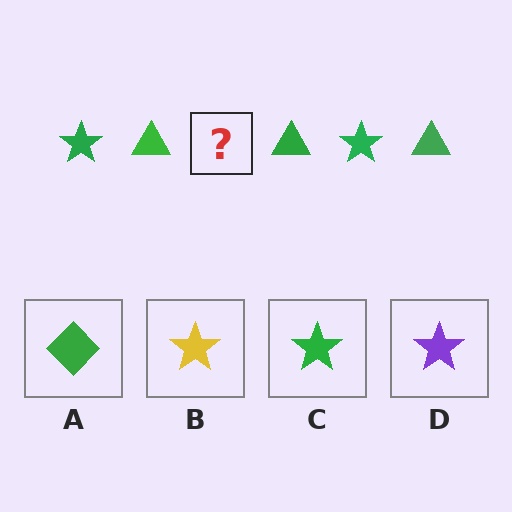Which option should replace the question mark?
Option C.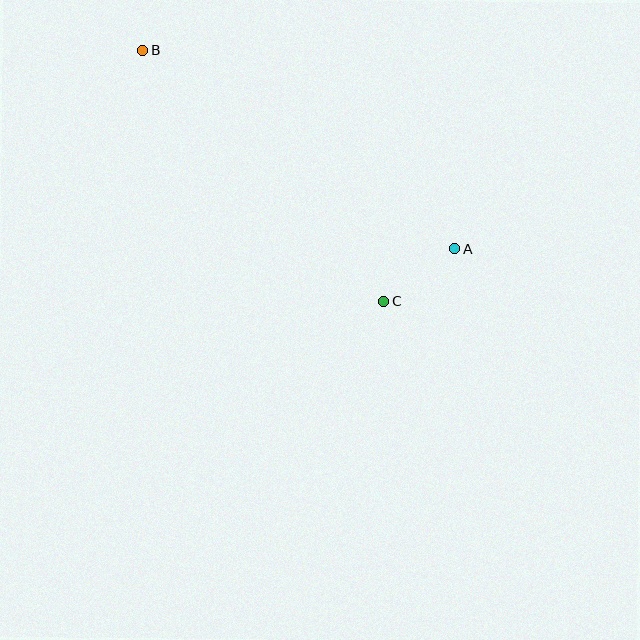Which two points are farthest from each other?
Points A and B are farthest from each other.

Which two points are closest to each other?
Points A and C are closest to each other.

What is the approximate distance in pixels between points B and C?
The distance between B and C is approximately 348 pixels.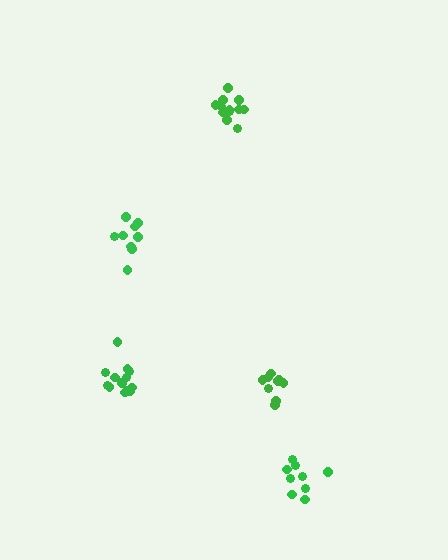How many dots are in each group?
Group 1: 9 dots, Group 2: 12 dots, Group 3: 13 dots, Group 4: 9 dots, Group 5: 9 dots (52 total).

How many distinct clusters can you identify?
There are 5 distinct clusters.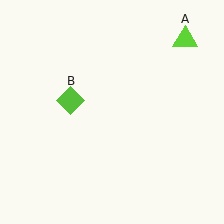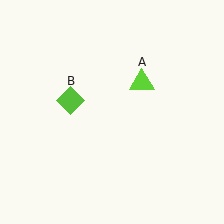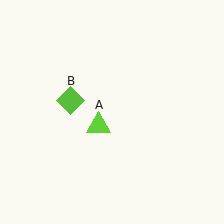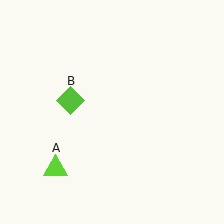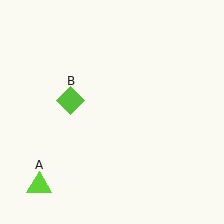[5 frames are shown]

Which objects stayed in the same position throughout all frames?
Lime diamond (object B) remained stationary.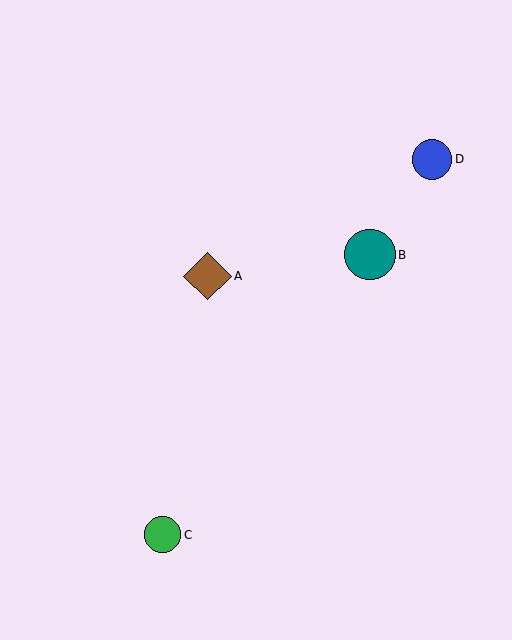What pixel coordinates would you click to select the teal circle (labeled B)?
Click at (370, 255) to select the teal circle B.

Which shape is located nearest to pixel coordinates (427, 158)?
The blue circle (labeled D) at (432, 159) is nearest to that location.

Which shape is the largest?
The teal circle (labeled B) is the largest.